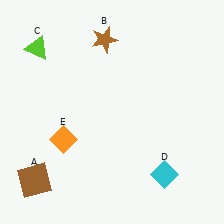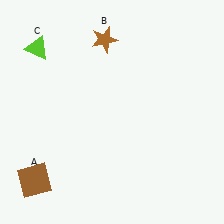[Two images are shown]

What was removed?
The orange diamond (E), the cyan diamond (D) were removed in Image 2.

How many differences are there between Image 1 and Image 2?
There are 2 differences between the two images.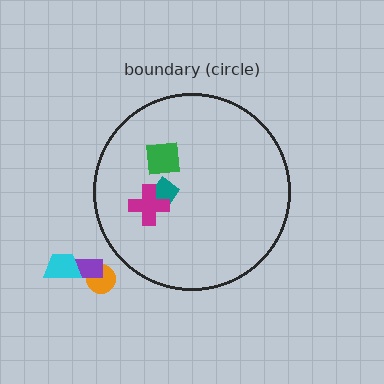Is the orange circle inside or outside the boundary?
Outside.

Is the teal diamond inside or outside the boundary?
Inside.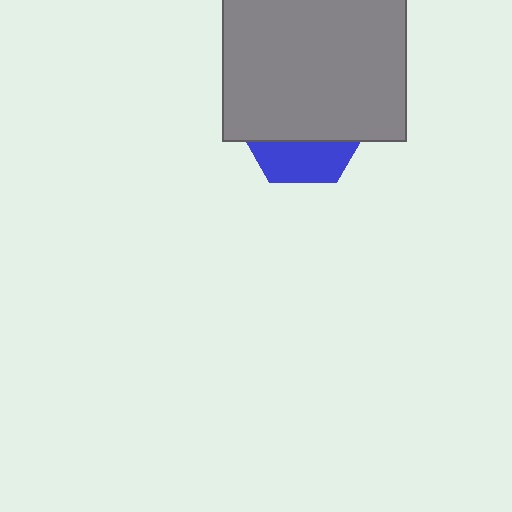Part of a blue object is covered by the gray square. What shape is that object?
It is a hexagon.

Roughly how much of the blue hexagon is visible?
A small part of it is visible (roughly 33%).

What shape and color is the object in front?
The object in front is a gray square.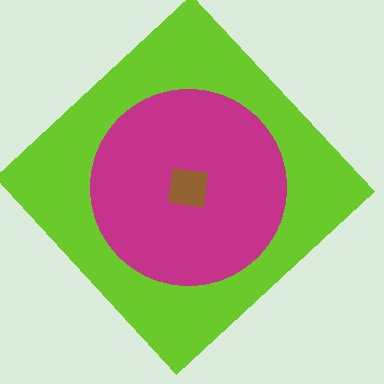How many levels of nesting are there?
3.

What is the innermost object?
The brown square.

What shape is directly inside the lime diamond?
The magenta circle.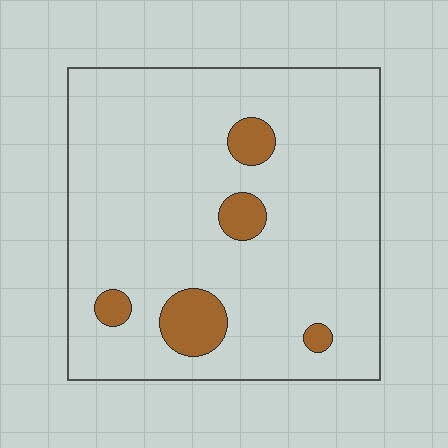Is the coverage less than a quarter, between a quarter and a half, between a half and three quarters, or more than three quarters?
Less than a quarter.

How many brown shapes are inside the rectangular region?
5.